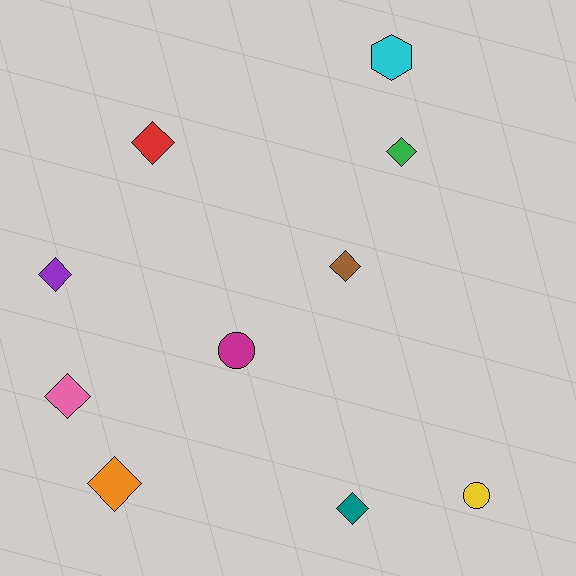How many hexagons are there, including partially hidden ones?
There is 1 hexagon.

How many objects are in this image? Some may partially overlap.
There are 10 objects.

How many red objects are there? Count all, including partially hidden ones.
There is 1 red object.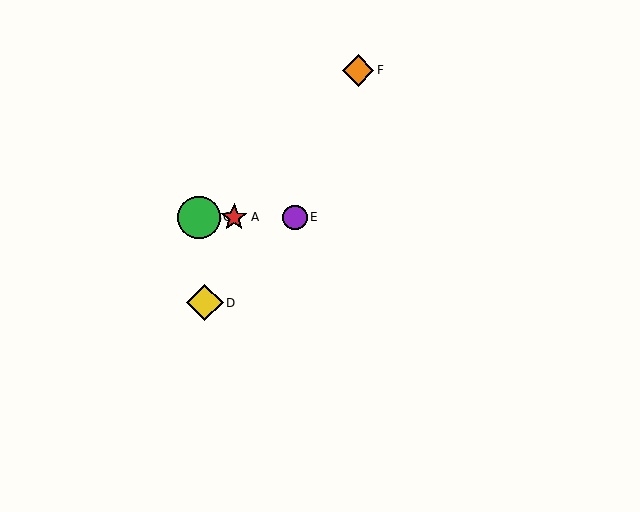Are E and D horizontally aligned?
No, E is at y≈217 and D is at y≈303.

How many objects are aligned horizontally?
4 objects (A, B, C, E) are aligned horizontally.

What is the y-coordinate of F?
Object F is at y≈70.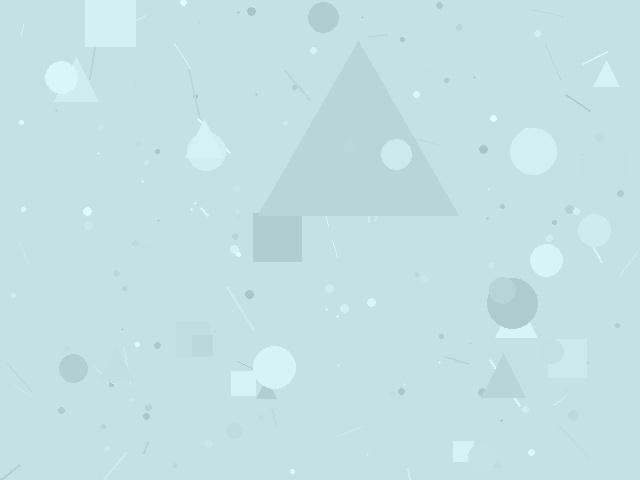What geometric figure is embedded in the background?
A triangle is embedded in the background.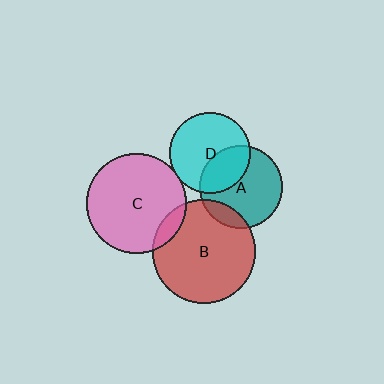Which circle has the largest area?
Circle B (red).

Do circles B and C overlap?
Yes.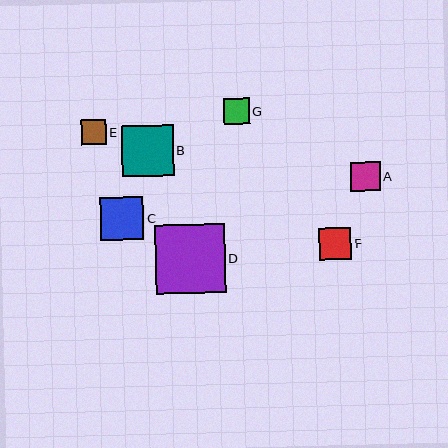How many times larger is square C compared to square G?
Square C is approximately 1.7 times the size of square G.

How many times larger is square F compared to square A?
Square F is approximately 1.1 times the size of square A.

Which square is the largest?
Square D is the largest with a size of approximately 69 pixels.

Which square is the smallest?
Square E is the smallest with a size of approximately 25 pixels.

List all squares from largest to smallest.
From largest to smallest: D, B, C, F, A, G, E.